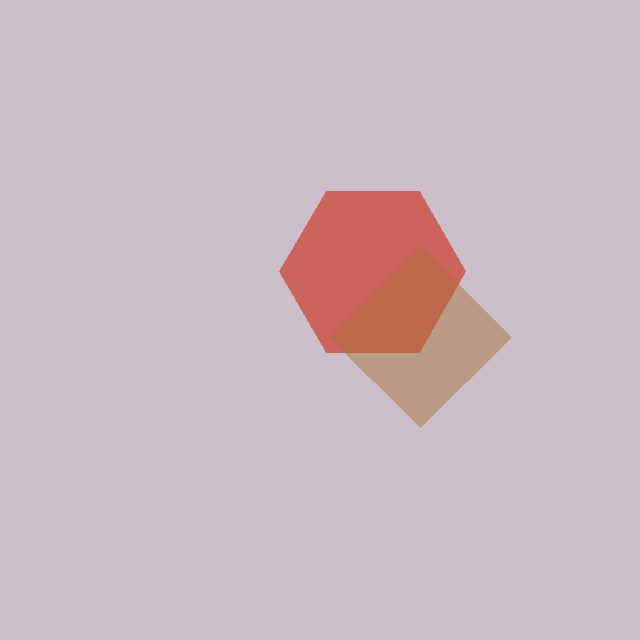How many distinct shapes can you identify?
There are 2 distinct shapes: a red hexagon, a brown diamond.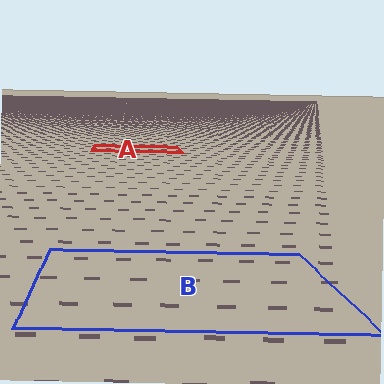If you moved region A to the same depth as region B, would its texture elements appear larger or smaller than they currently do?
They would appear larger. At a closer depth, the same texture elements are projected at a bigger on-screen size.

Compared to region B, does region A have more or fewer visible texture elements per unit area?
Region A has more texture elements per unit area — they are packed more densely because it is farther away.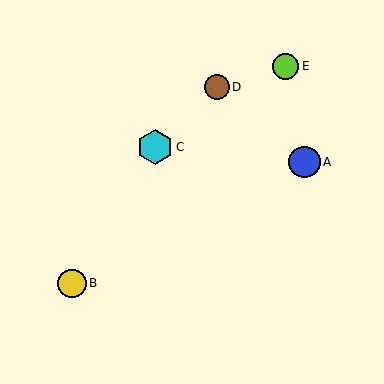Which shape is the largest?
The cyan hexagon (labeled C) is the largest.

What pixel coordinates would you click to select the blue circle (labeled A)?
Click at (304, 162) to select the blue circle A.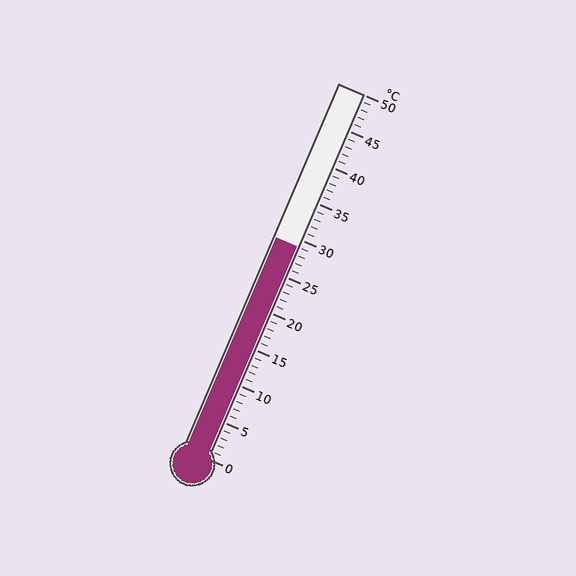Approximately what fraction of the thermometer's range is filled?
The thermometer is filled to approximately 60% of its range.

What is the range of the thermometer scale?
The thermometer scale ranges from 0°C to 50°C.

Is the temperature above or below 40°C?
The temperature is below 40°C.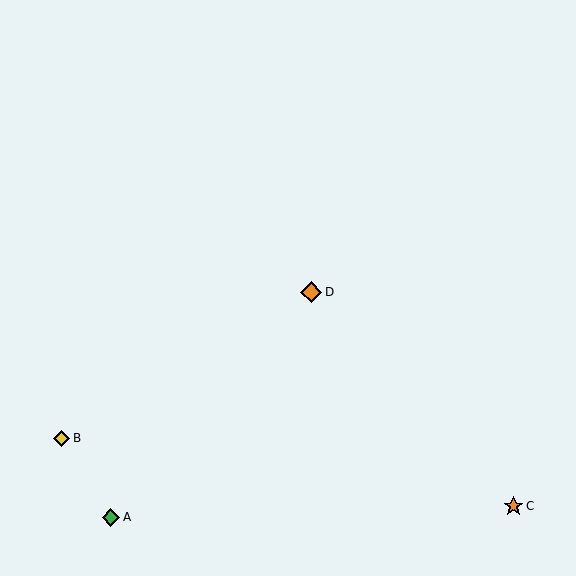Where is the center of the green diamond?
The center of the green diamond is at (111, 517).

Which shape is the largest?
The orange diamond (labeled D) is the largest.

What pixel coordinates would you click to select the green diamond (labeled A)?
Click at (111, 517) to select the green diamond A.